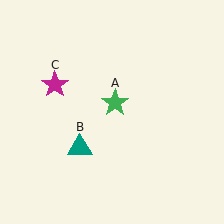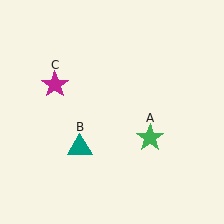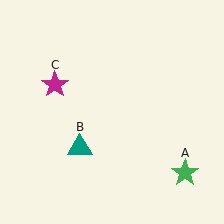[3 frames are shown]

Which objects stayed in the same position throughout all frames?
Teal triangle (object B) and magenta star (object C) remained stationary.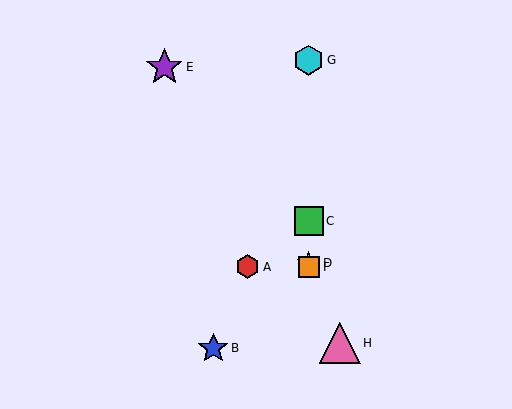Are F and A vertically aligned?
No, F is at x≈309 and A is at x≈248.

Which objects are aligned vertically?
Objects C, D, F, G are aligned vertically.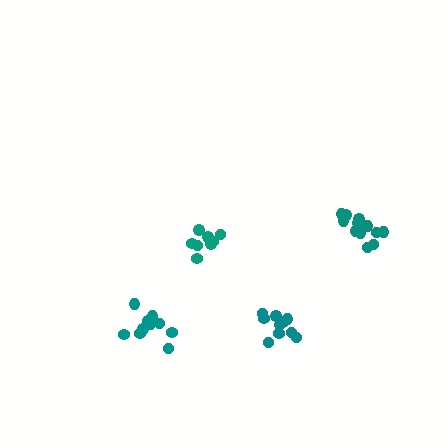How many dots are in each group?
Group 1: 10 dots, Group 2: 10 dots, Group 3: 8 dots, Group 4: 12 dots (40 total).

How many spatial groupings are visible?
There are 4 spatial groupings.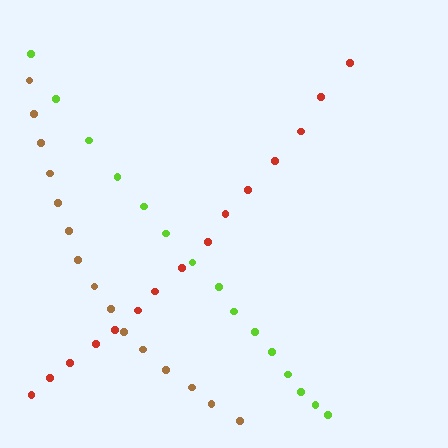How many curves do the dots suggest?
There are 3 distinct paths.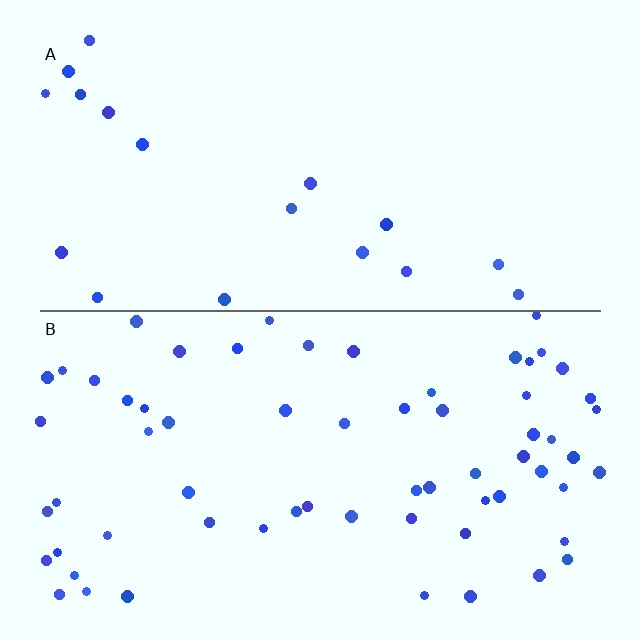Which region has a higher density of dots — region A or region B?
B (the bottom).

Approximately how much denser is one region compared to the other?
Approximately 3.5× — region B over region A.